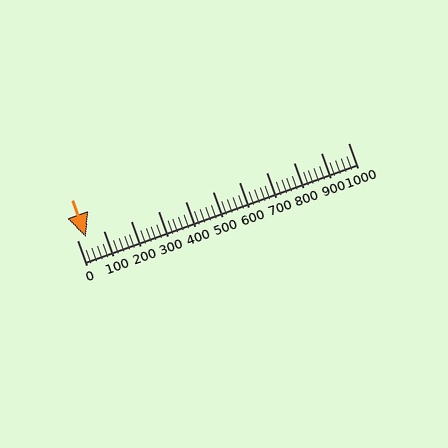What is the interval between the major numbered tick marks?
The major tick marks are spaced 100 units apart.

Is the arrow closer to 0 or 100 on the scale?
The arrow is closer to 0.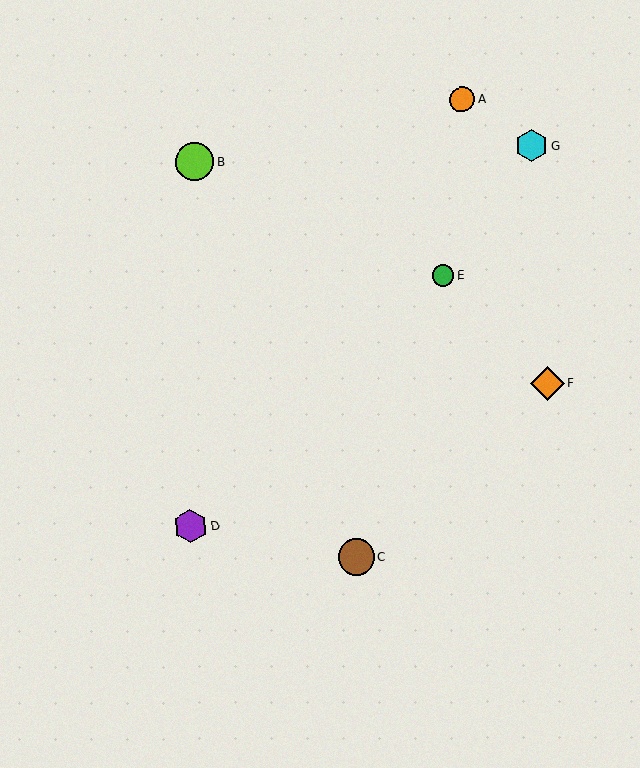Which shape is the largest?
The lime circle (labeled B) is the largest.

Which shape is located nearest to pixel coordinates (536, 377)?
The orange diamond (labeled F) at (547, 383) is nearest to that location.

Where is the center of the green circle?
The center of the green circle is at (443, 275).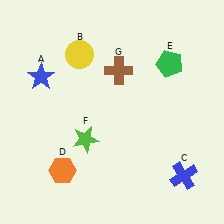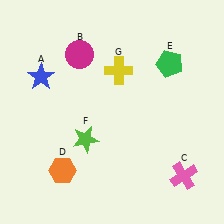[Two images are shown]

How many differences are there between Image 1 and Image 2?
There are 3 differences between the two images.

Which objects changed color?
B changed from yellow to magenta. C changed from blue to pink. G changed from brown to yellow.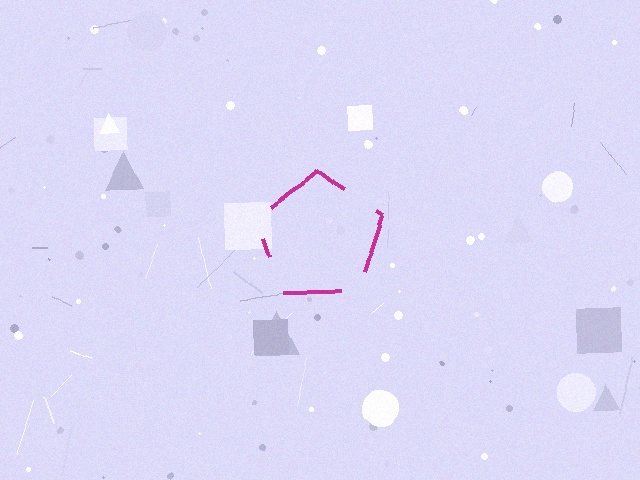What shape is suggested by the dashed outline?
The dashed outline suggests a pentagon.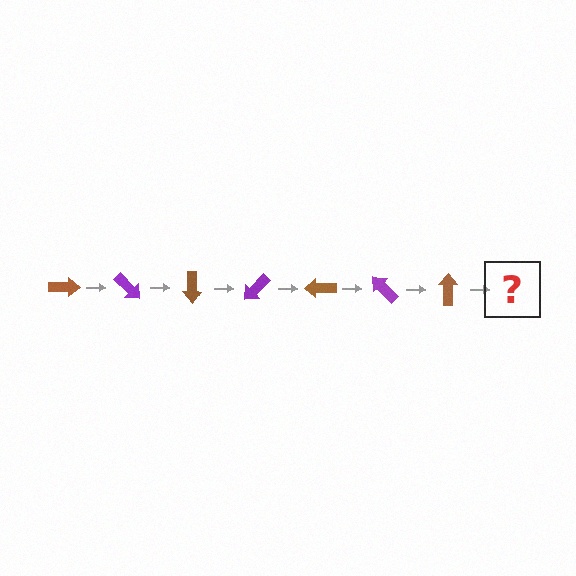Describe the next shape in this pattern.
It should be a purple arrow, rotated 315 degrees from the start.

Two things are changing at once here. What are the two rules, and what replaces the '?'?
The two rules are that it rotates 45 degrees each step and the color cycles through brown and purple. The '?' should be a purple arrow, rotated 315 degrees from the start.